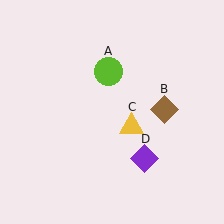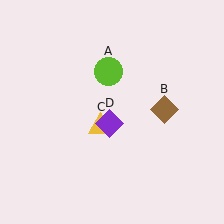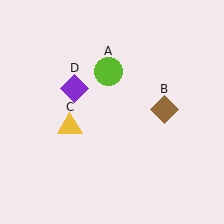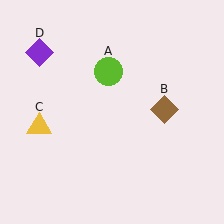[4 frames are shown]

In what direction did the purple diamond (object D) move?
The purple diamond (object D) moved up and to the left.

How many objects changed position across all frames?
2 objects changed position: yellow triangle (object C), purple diamond (object D).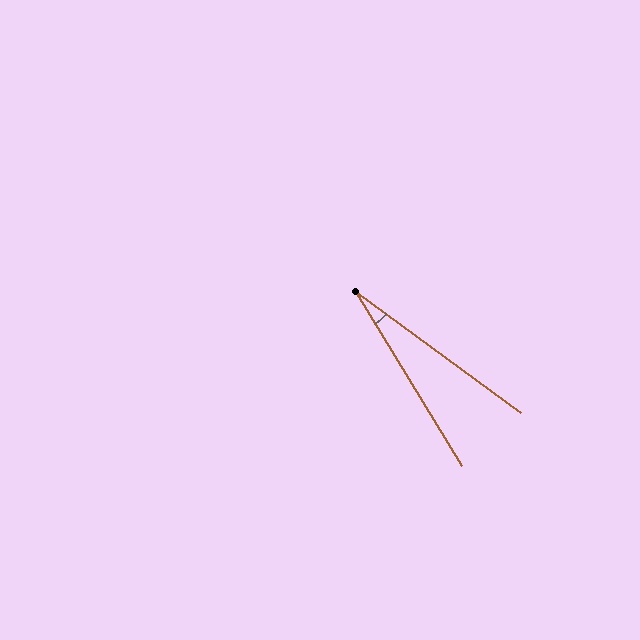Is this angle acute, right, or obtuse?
It is acute.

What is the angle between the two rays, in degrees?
Approximately 22 degrees.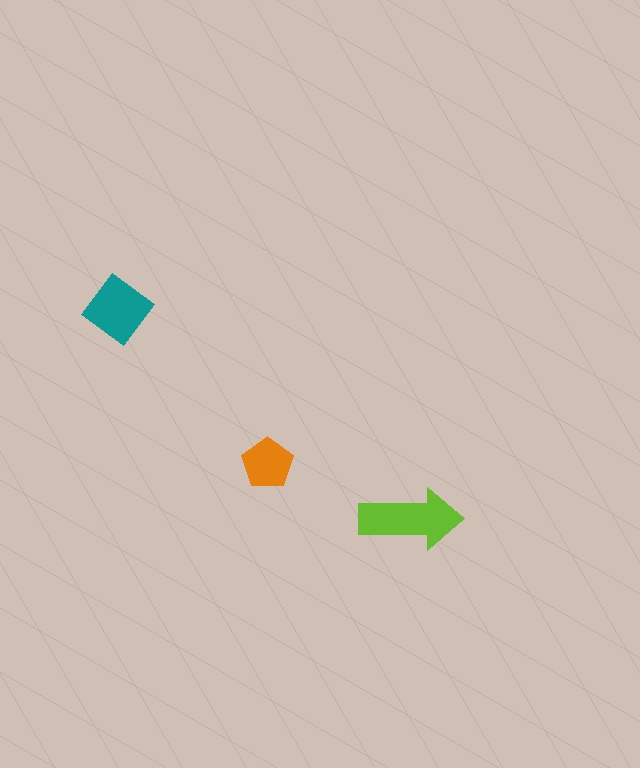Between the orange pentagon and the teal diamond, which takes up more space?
The teal diamond.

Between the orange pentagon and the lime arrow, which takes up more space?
The lime arrow.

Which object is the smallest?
The orange pentagon.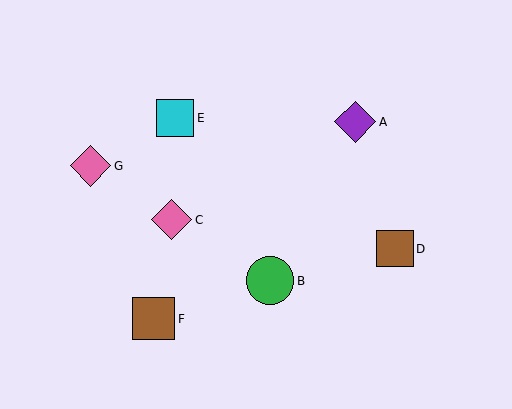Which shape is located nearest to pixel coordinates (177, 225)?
The pink diamond (labeled C) at (171, 220) is nearest to that location.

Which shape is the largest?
The green circle (labeled B) is the largest.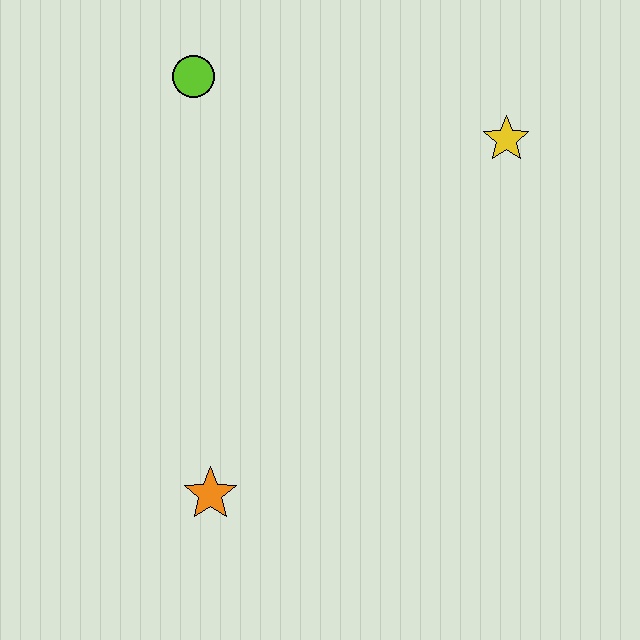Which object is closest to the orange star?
The lime circle is closest to the orange star.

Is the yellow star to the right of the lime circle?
Yes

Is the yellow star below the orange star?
No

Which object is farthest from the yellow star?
The orange star is farthest from the yellow star.